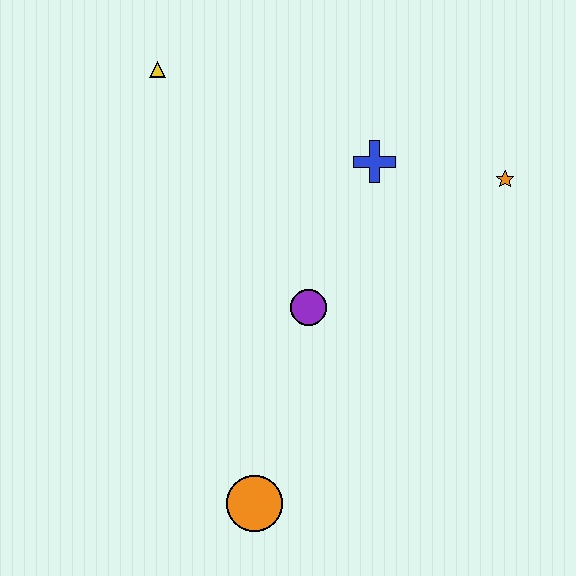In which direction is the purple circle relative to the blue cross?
The purple circle is below the blue cross.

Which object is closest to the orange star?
The blue cross is closest to the orange star.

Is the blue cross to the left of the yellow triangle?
No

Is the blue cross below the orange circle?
No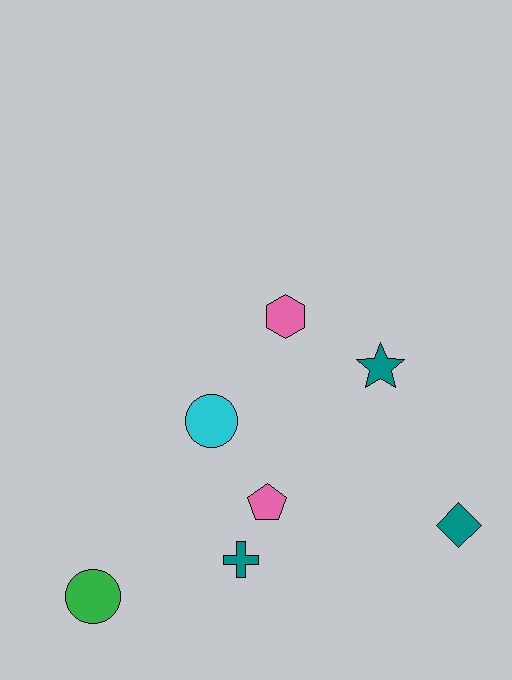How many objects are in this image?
There are 7 objects.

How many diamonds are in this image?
There is 1 diamond.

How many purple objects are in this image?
There are no purple objects.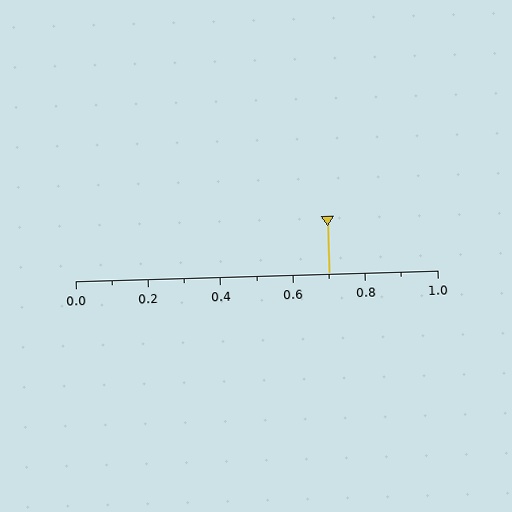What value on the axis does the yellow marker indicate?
The marker indicates approximately 0.7.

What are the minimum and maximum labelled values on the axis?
The axis runs from 0.0 to 1.0.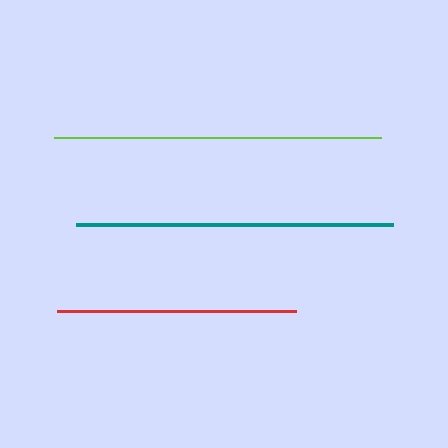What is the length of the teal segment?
The teal segment is approximately 318 pixels long.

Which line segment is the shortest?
The red line is the shortest at approximately 240 pixels.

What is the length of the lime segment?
The lime segment is approximately 327 pixels long.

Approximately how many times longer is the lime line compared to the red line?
The lime line is approximately 1.4 times the length of the red line.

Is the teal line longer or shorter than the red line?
The teal line is longer than the red line.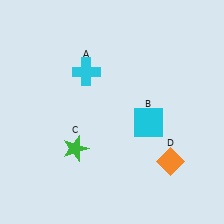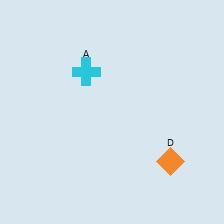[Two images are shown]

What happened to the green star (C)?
The green star (C) was removed in Image 2. It was in the bottom-left area of Image 1.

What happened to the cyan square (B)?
The cyan square (B) was removed in Image 2. It was in the bottom-right area of Image 1.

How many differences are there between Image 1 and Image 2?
There are 2 differences between the two images.